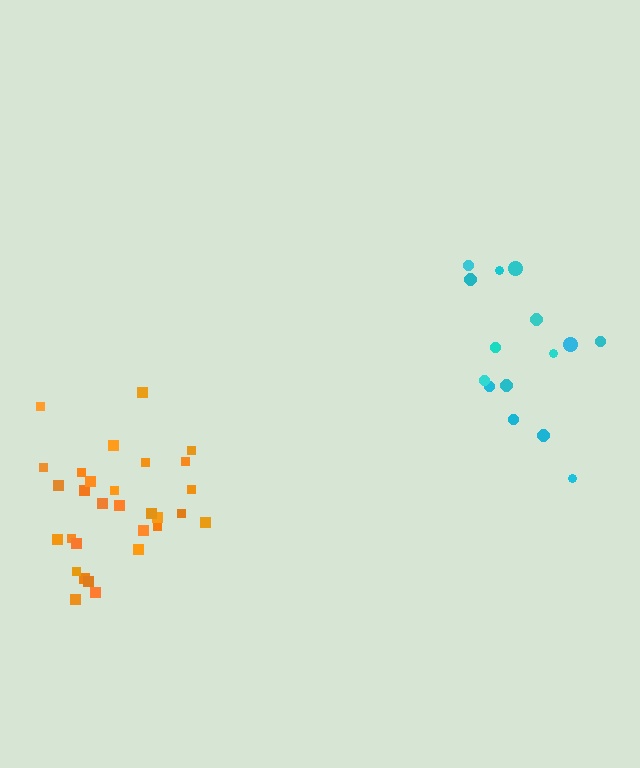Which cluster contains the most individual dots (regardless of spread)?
Orange (30).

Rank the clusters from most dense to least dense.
orange, cyan.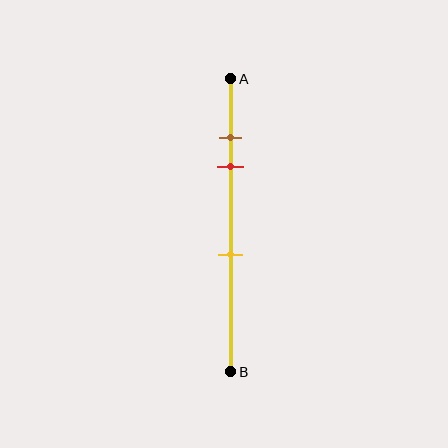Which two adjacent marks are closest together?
The brown and red marks are the closest adjacent pair.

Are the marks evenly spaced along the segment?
No, the marks are not evenly spaced.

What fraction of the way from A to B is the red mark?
The red mark is approximately 30% (0.3) of the way from A to B.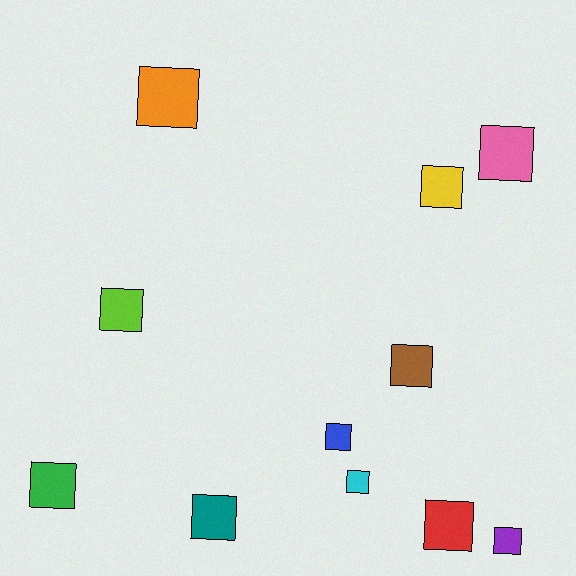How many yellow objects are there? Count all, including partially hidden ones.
There is 1 yellow object.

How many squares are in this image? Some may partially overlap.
There are 11 squares.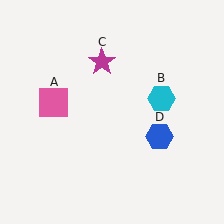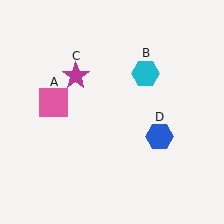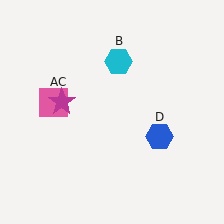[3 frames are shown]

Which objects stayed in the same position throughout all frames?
Pink square (object A) and blue hexagon (object D) remained stationary.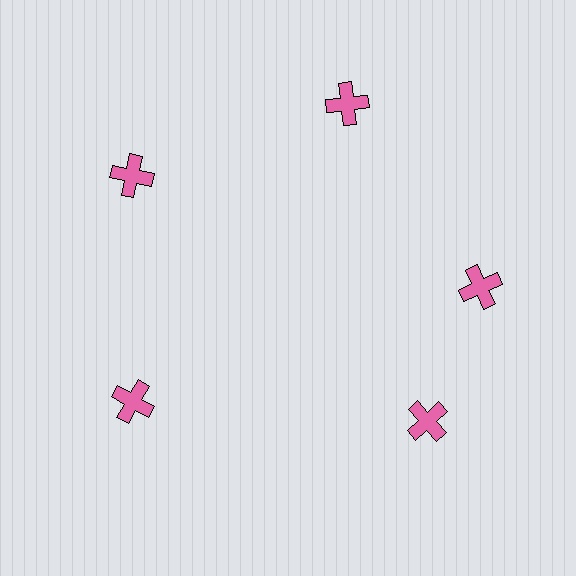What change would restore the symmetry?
The symmetry would be restored by rotating it back into even spacing with its neighbors so that all 5 crosses sit at equal angles and equal distance from the center.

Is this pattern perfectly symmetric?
No. The 5 pink crosses are arranged in a ring, but one element near the 5 o'clock position is rotated out of alignment along the ring, breaking the 5-fold rotational symmetry.